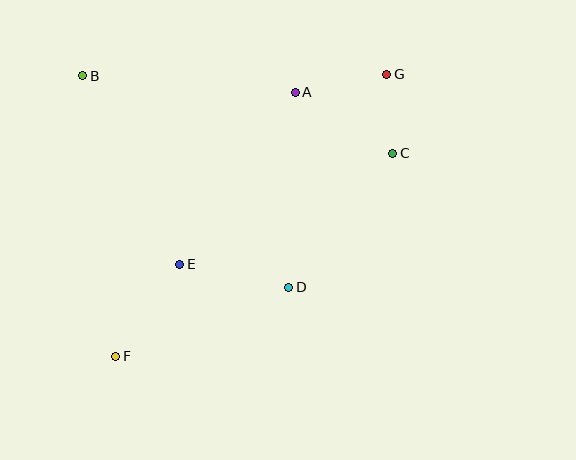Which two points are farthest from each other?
Points F and G are farthest from each other.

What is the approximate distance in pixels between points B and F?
The distance between B and F is approximately 282 pixels.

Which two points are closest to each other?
Points C and G are closest to each other.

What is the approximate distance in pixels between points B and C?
The distance between B and C is approximately 320 pixels.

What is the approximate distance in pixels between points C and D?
The distance between C and D is approximately 170 pixels.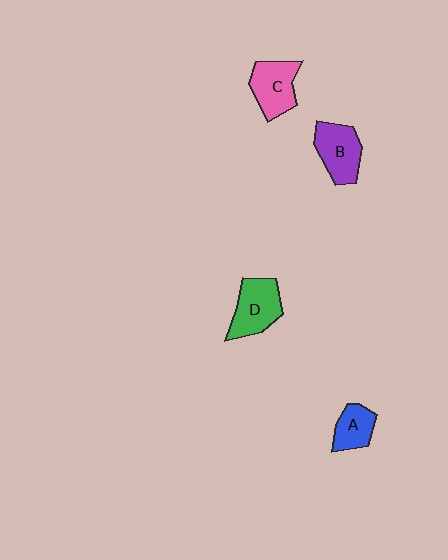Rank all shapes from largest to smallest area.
From largest to smallest: D (green), C (pink), B (purple), A (blue).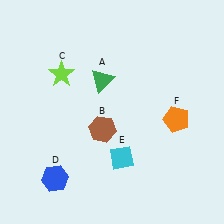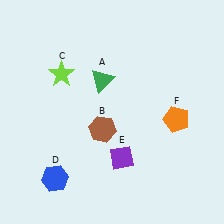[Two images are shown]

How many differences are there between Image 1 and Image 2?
There is 1 difference between the two images.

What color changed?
The diamond (E) changed from cyan in Image 1 to purple in Image 2.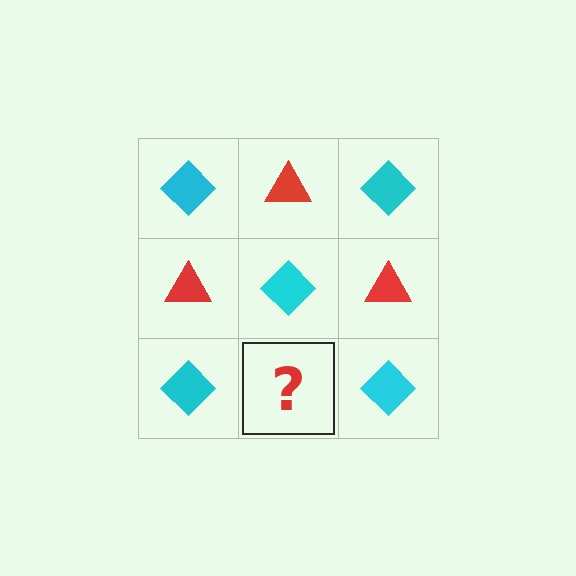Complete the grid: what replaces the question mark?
The question mark should be replaced with a red triangle.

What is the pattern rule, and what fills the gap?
The rule is that it alternates cyan diamond and red triangle in a checkerboard pattern. The gap should be filled with a red triangle.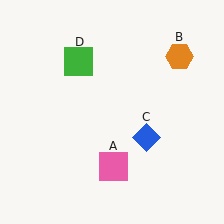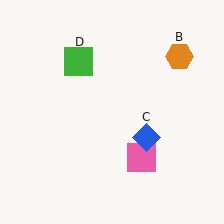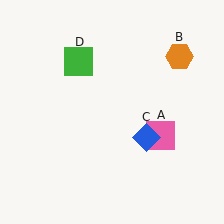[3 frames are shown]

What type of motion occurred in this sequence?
The pink square (object A) rotated counterclockwise around the center of the scene.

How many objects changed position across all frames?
1 object changed position: pink square (object A).